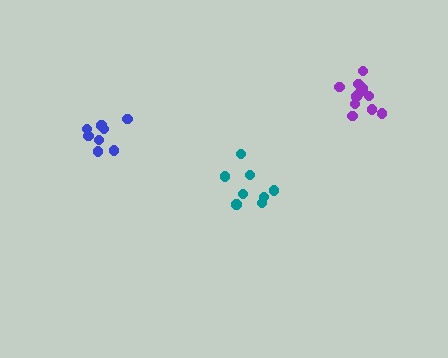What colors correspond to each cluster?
The clusters are colored: teal, blue, purple.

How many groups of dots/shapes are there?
There are 3 groups.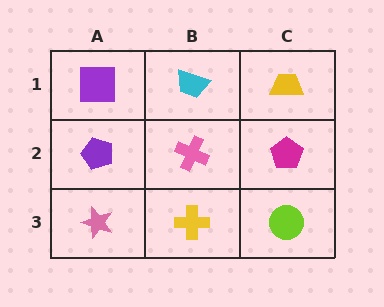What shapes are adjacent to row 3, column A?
A purple pentagon (row 2, column A), a yellow cross (row 3, column B).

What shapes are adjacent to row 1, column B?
A pink cross (row 2, column B), a purple square (row 1, column A), a yellow trapezoid (row 1, column C).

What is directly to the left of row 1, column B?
A purple square.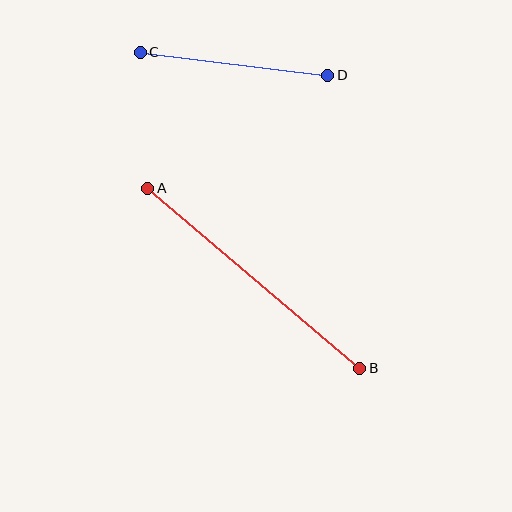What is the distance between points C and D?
The distance is approximately 189 pixels.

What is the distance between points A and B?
The distance is approximately 278 pixels.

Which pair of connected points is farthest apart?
Points A and B are farthest apart.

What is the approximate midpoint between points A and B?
The midpoint is at approximately (254, 278) pixels.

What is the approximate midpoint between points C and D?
The midpoint is at approximately (234, 64) pixels.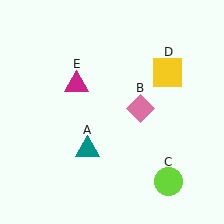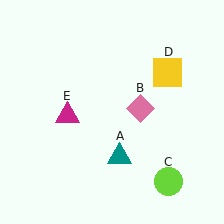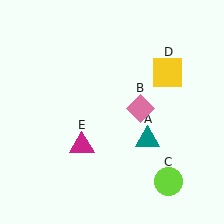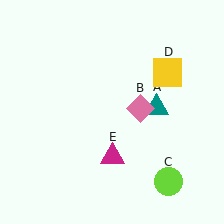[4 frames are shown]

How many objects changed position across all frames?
2 objects changed position: teal triangle (object A), magenta triangle (object E).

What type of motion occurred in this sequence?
The teal triangle (object A), magenta triangle (object E) rotated counterclockwise around the center of the scene.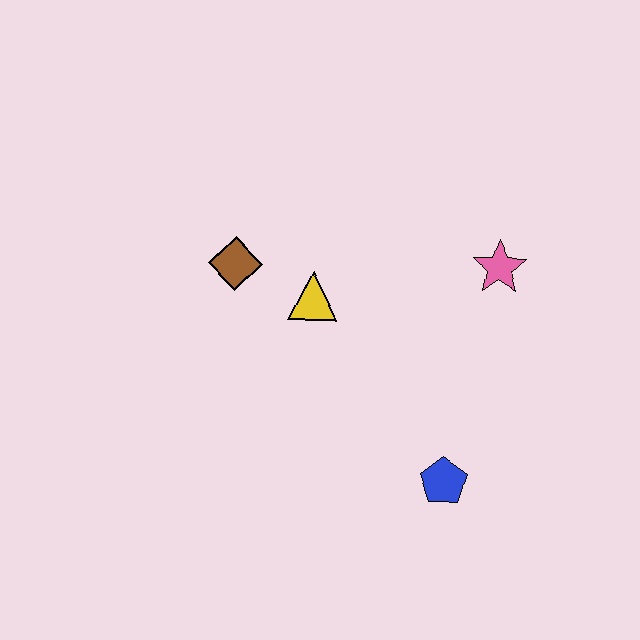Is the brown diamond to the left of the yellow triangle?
Yes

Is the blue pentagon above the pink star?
No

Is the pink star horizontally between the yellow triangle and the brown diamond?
No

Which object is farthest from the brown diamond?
The blue pentagon is farthest from the brown diamond.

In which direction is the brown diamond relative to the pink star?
The brown diamond is to the left of the pink star.